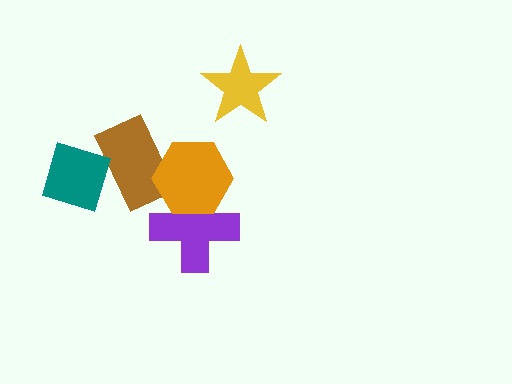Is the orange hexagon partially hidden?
No, no other shape covers it.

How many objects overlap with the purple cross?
1 object overlaps with the purple cross.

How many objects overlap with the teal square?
1 object overlaps with the teal square.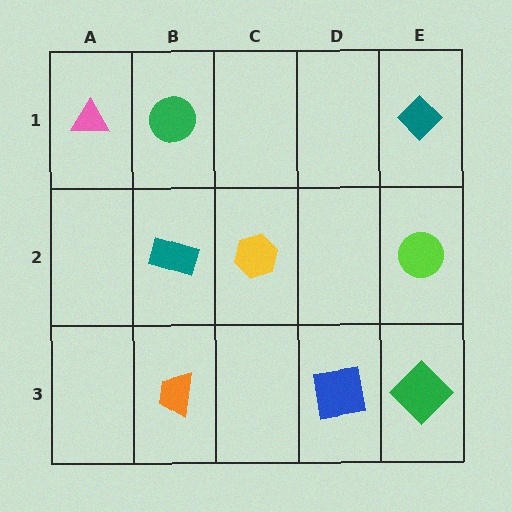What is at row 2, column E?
A lime circle.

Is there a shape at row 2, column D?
No, that cell is empty.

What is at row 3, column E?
A green diamond.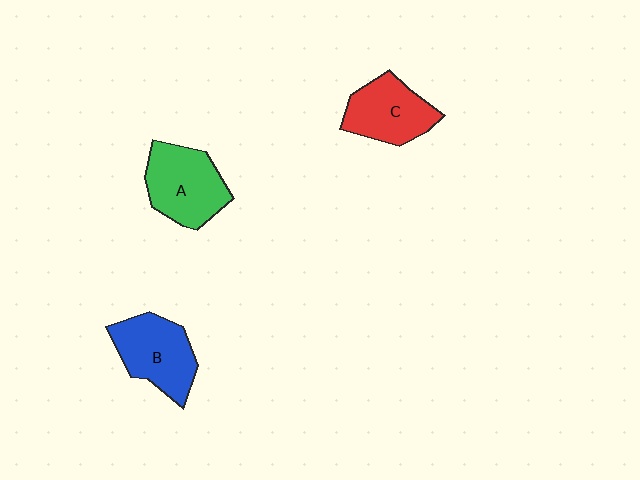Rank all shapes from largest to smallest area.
From largest to smallest: A (green), B (blue), C (red).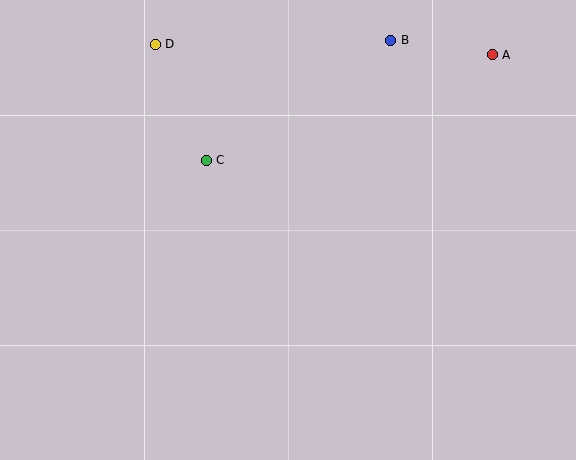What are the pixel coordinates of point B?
Point B is at (391, 40).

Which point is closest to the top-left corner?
Point D is closest to the top-left corner.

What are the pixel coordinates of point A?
Point A is at (492, 55).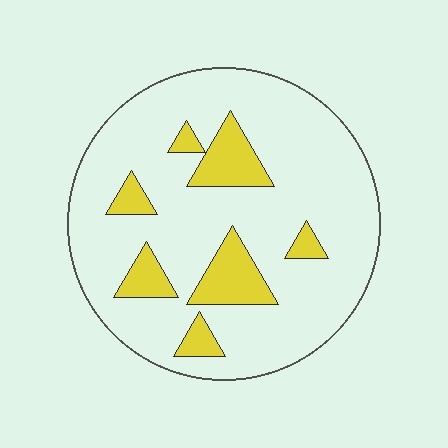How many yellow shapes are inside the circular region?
7.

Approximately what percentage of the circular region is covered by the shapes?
Approximately 15%.